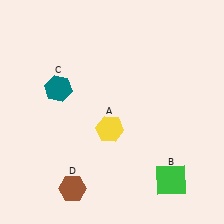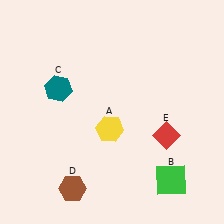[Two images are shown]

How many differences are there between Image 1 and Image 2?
There is 1 difference between the two images.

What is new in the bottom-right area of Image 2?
A red diamond (E) was added in the bottom-right area of Image 2.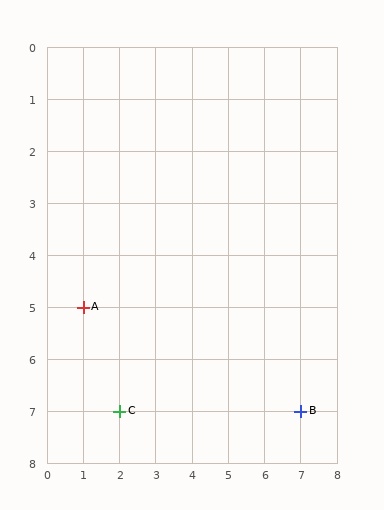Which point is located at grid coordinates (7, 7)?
Point B is at (7, 7).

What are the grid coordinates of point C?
Point C is at grid coordinates (2, 7).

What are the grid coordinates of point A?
Point A is at grid coordinates (1, 5).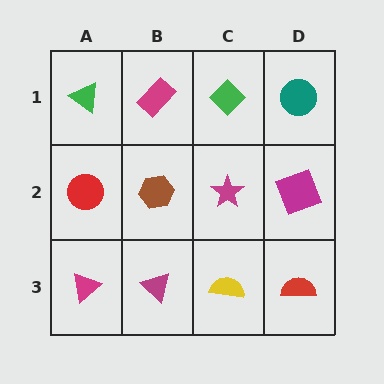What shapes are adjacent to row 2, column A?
A green triangle (row 1, column A), a magenta triangle (row 3, column A), a brown hexagon (row 2, column B).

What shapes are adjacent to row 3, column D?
A magenta square (row 2, column D), a yellow semicircle (row 3, column C).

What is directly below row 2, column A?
A magenta triangle.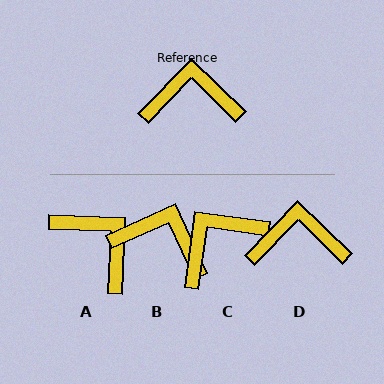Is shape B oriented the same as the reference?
No, it is off by about 21 degrees.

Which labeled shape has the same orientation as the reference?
D.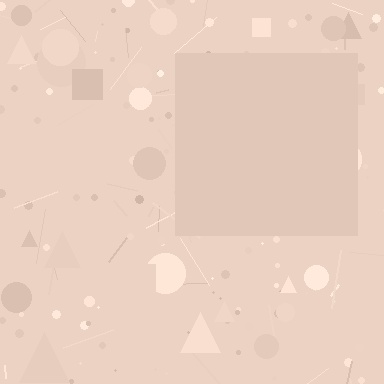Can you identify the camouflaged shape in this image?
The camouflaged shape is a square.